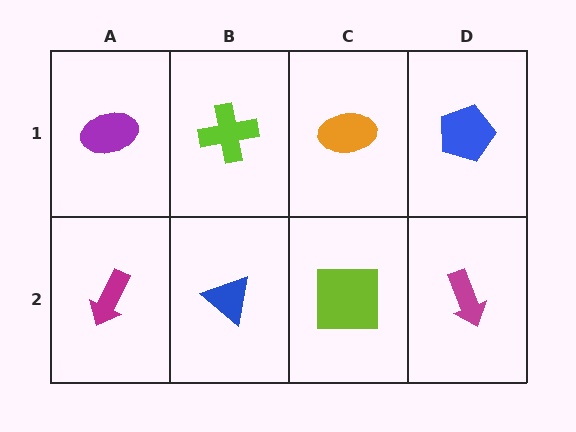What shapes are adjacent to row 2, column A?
A purple ellipse (row 1, column A), a blue triangle (row 2, column B).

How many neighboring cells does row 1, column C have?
3.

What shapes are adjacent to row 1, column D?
A magenta arrow (row 2, column D), an orange ellipse (row 1, column C).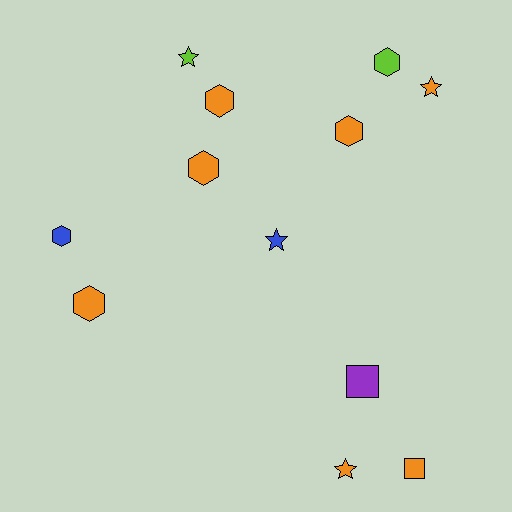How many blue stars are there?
There is 1 blue star.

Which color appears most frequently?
Orange, with 7 objects.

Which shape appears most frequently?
Hexagon, with 6 objects.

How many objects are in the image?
There are 12 objects.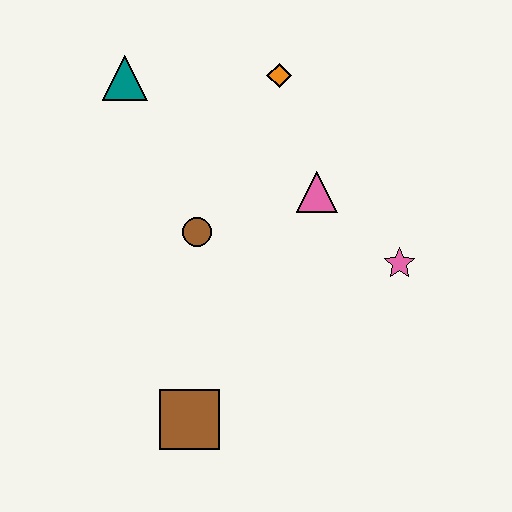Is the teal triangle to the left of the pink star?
Yes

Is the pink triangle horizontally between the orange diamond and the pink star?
Yes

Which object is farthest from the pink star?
The teal triangle is farthest from the pink star.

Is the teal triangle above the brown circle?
Yes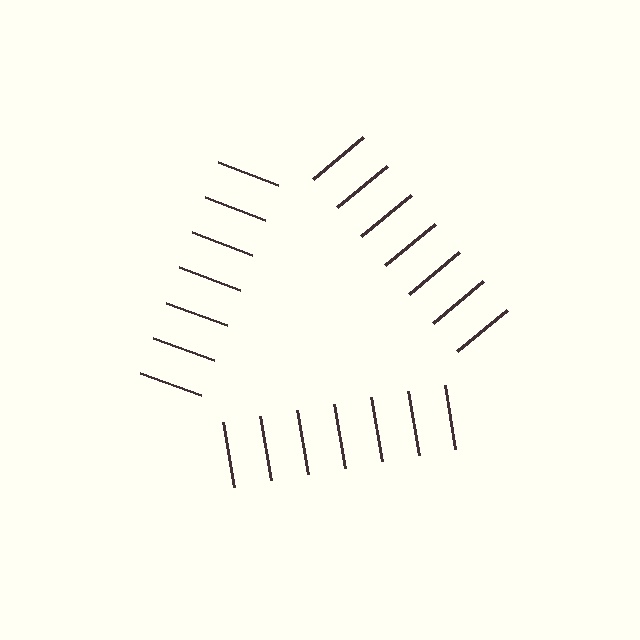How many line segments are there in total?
21 — 7 along each of the 3 edges.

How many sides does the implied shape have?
3 sides — the line-ends trace a triangle.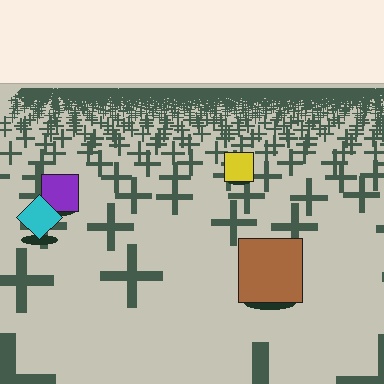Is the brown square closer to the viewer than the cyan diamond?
Yes. The brown square is closer — you can tell from the texture gradient: the ground texture is coarser near it.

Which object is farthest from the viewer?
The yellow square is farthest from the viewer. It appears smaller and the ground texture around it is denser.